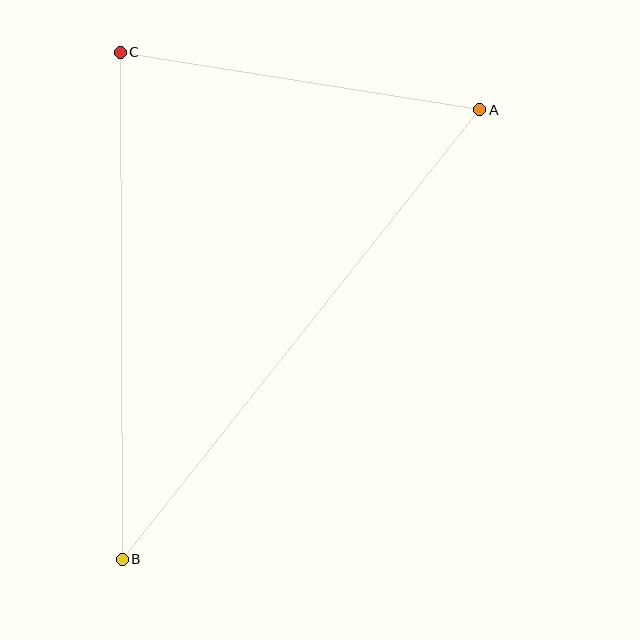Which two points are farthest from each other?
Points A and B are farthest from each other.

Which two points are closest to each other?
Points A and C are closest to each other.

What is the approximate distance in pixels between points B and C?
The distance between B and C is approximately 507 pixels.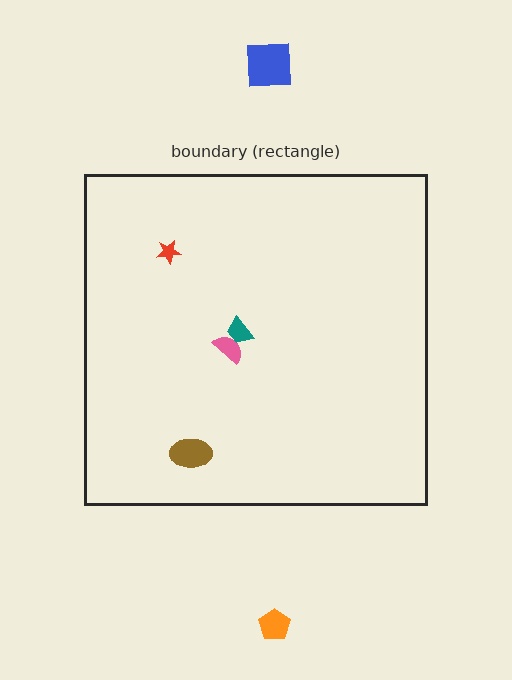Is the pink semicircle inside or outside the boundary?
Inside.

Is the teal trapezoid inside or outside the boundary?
Inside.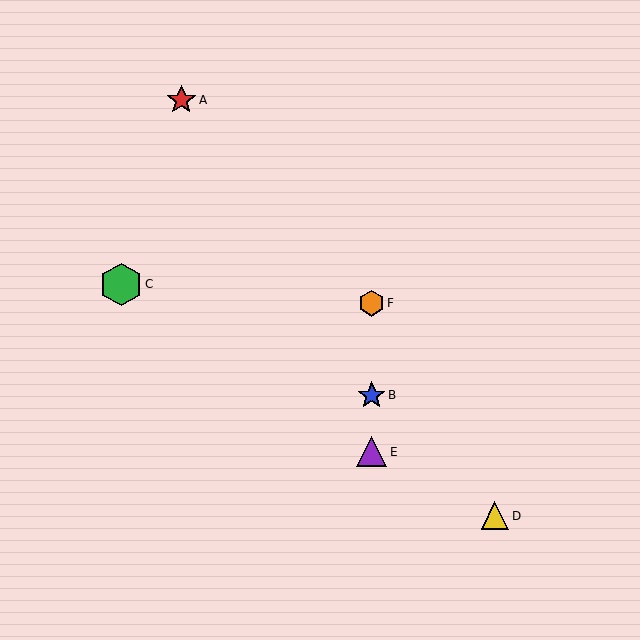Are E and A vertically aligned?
No, E is at x≈372 and A is at x≈181.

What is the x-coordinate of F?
Object F is at x≈372.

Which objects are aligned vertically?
Objects B, E, F are aligned vertically.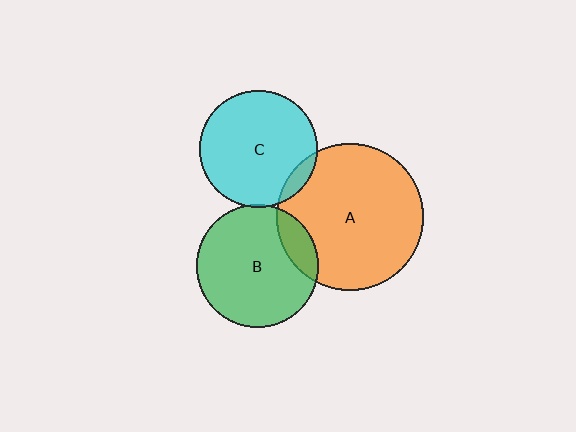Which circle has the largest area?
Circle A (orange).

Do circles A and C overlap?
Yes.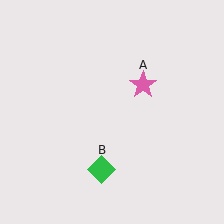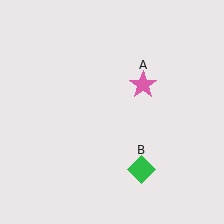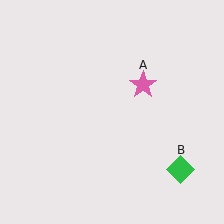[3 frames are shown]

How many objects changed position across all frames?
1 object changed position: green diamond (object B).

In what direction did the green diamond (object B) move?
The green diamond (object B) moved right.